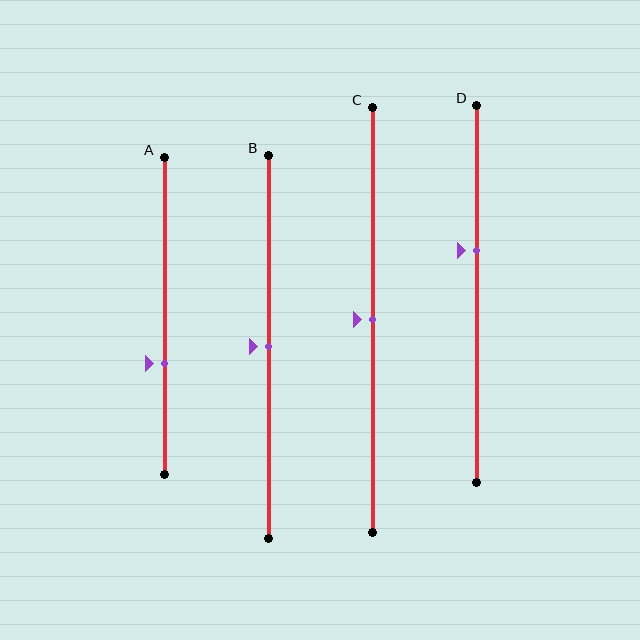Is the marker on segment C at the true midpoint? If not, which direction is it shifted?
Yes, the marker on segment C is at the true midpoint.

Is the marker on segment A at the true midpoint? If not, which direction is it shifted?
No, the marker on segment A is shifted downward by about 15% of the segment length.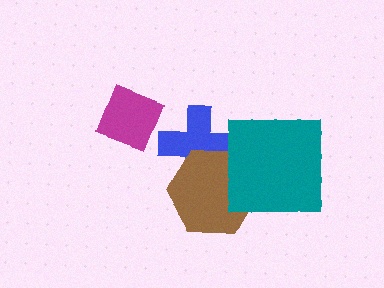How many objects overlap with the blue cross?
1 object overlaps with the blue cross.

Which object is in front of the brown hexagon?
The teal square is in front of the brown hexagon.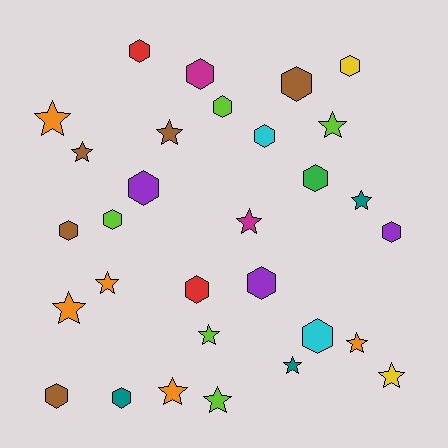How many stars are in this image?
There are 14 stars.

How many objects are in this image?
There are 30 objects.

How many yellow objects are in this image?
There are 2 yellow objects.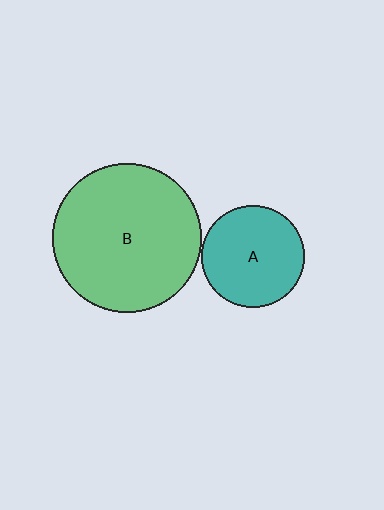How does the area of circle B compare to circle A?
Approximately 2.1 times.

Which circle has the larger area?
Circle B (green).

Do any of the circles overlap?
No, none of the circles overlap.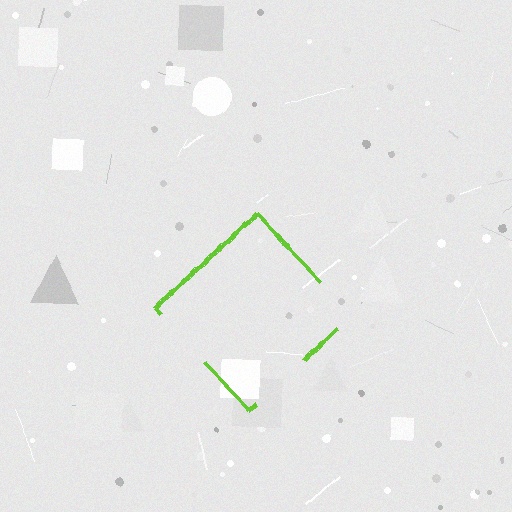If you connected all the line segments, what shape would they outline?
They would outline a diamond.